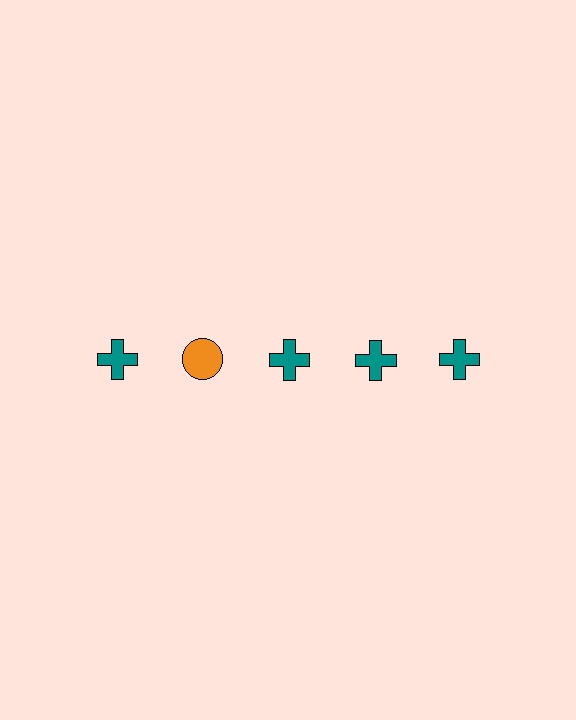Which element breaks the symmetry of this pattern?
The orange circle in the top row, second from left column breaks the symmetry. All other shapes are teal crosses.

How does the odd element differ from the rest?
It differs in both color (orange instead of teal) and shape (circle instead of cross).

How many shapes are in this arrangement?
There are 5 shapes arranged in a grid pattern.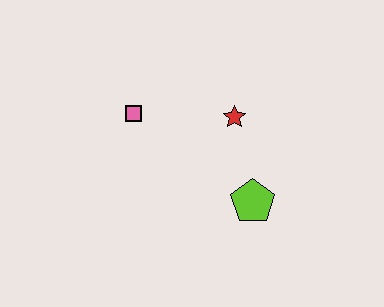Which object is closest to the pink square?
The red star is closest to the pink square.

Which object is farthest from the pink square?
The lime pentagon is farthest from the pink square.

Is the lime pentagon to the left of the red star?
No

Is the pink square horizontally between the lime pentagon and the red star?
No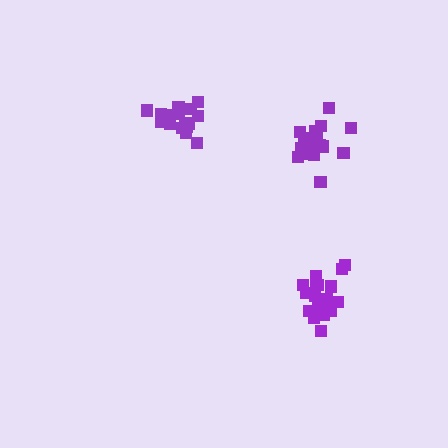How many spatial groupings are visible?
There are 3 spatial groupings.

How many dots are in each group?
Group 1: 20 dots, Group 2: 18 dots, Group 3: 17 dots (55 total).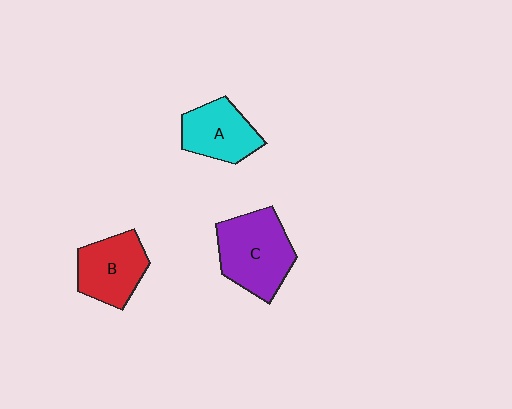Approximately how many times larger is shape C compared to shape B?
Approximately 1.3 times.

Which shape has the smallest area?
Shape A (cyan).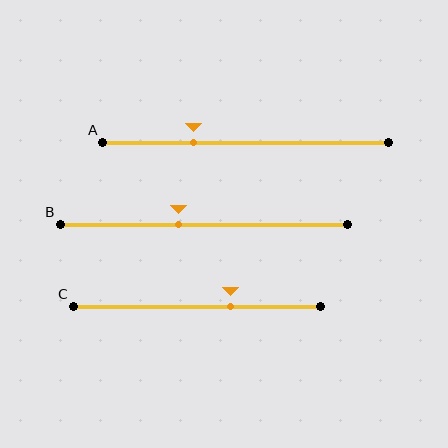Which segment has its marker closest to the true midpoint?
Segment B has its marker closest to the true midpoint.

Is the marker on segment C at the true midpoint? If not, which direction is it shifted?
No, the marker on segment C is shifted to the right by about 14% of the segment length.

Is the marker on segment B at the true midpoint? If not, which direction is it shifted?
No, the marker on segment B is shifted to the left by about 9% of the segment length.